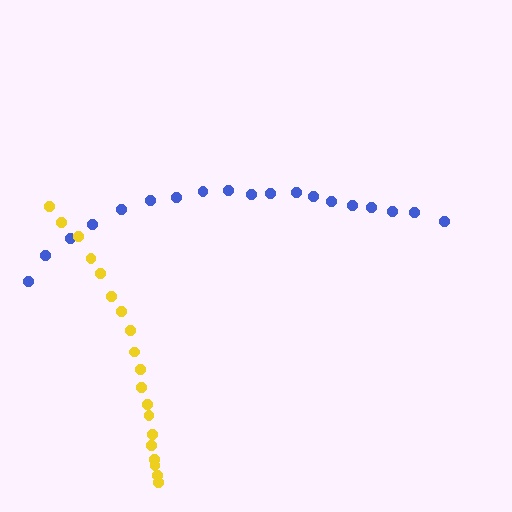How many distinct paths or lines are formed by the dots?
There are 2 distinct paths.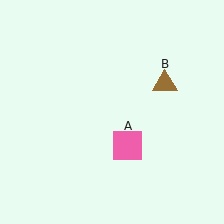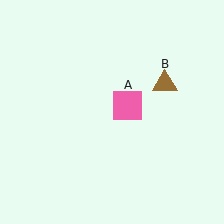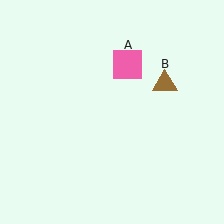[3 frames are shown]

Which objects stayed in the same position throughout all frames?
Brown triangle (object B) remained stationary.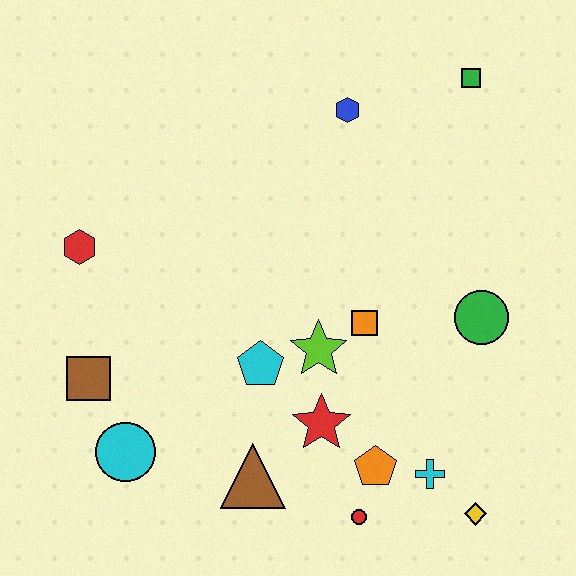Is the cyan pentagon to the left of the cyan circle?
No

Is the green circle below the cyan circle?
No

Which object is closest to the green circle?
The orange square is closest to the green circle.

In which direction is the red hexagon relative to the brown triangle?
The red hexagon is above the brown triangle.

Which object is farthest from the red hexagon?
The yellow diamond is farthest from the red hexagon.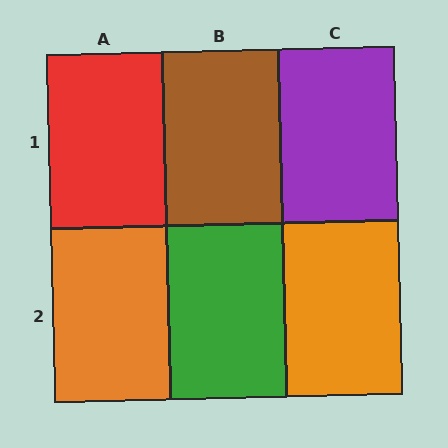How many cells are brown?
1 cell is brown.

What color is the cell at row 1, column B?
Brown.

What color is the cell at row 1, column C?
Purple.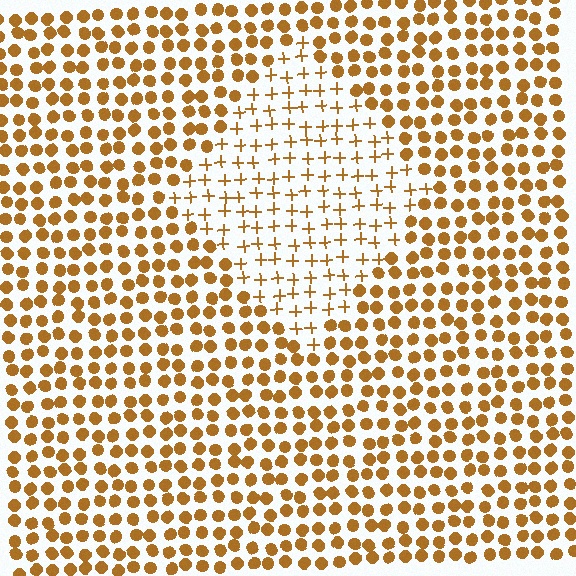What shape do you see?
I see a diamond.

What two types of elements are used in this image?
The image uses plus signs inside the diamond region and circles outside it.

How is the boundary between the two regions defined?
The boundary is defined by a change in element shape: plus signs inside vs. circles outside. All elements share the same color and spacing.